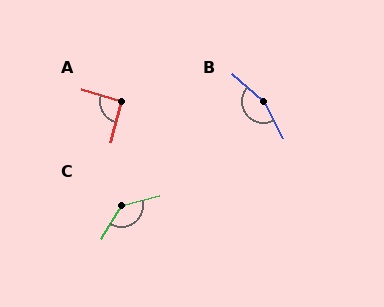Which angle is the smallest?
A, at approximately 92 degrees.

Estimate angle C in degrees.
Approximately 135 degrees.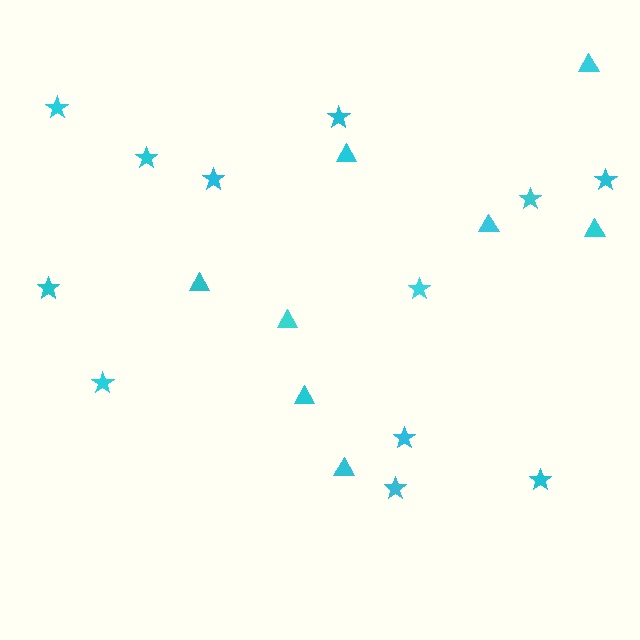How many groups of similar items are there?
There are 2 groups: one group of stars (12) and one group of triangles (8).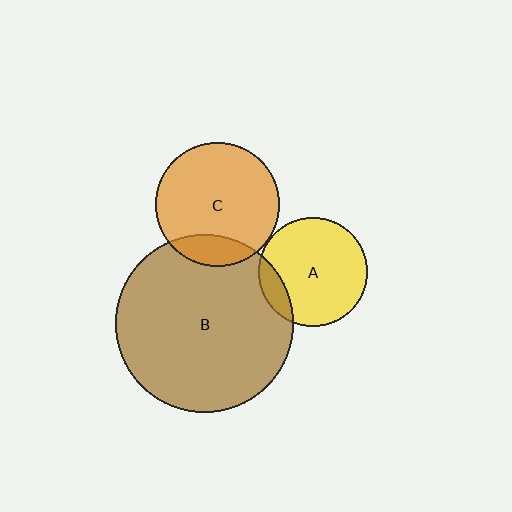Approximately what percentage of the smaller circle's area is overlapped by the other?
Approximately 15%.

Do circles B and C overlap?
Yes.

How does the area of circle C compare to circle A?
Approximately 1.3 times.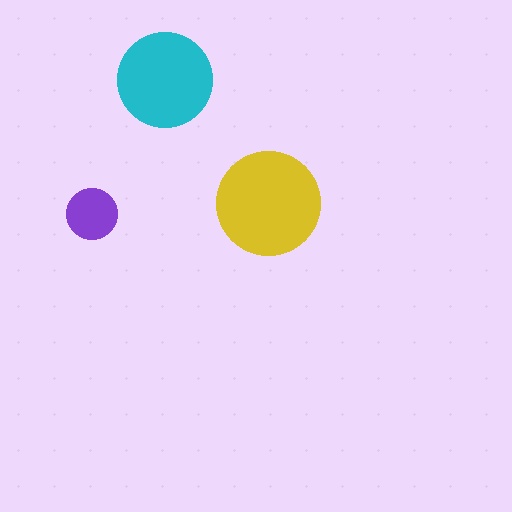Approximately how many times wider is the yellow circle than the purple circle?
About 2 times wider.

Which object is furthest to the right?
The yellow circle is rightmost.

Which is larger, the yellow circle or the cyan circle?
The yellow one.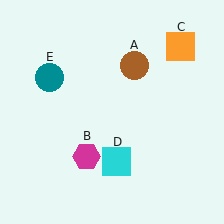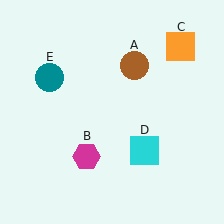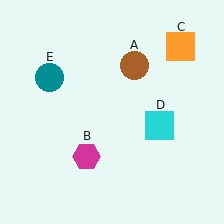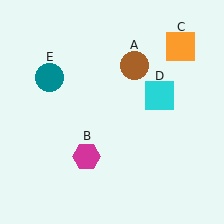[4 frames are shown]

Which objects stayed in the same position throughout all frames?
Brown circle (object A) and magenta hexagon (object B) and orange square (object C) and teal circle (object E) remained stationary.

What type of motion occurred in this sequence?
The cyan square (object D) rotated counterclockwise around the center of the scene.